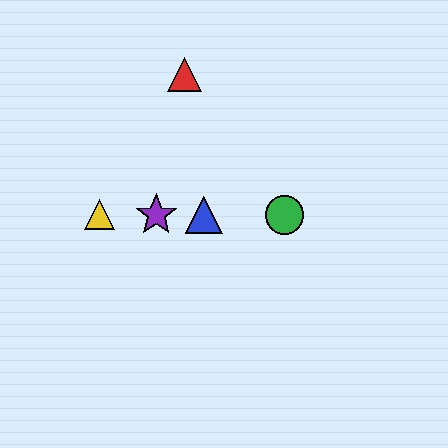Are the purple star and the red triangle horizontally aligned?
No, the purple star is at y≈215 and the red triangle is at y≈75.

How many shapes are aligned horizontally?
4 shapes (the blue triangle, the green circle, the yellow triangle, the purple star) are aligned horizontally.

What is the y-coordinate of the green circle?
The green circle is at y≈215.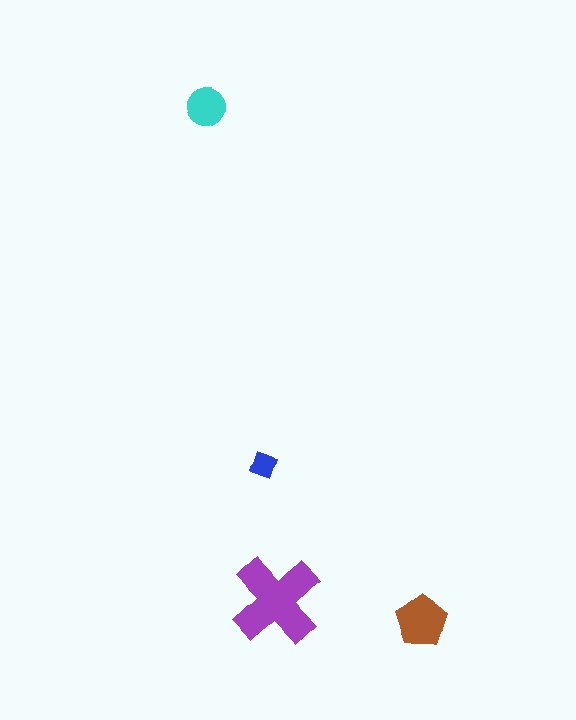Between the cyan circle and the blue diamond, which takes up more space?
The cyan circle.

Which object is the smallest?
The blue diamond.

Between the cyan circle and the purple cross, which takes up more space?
The purple cross.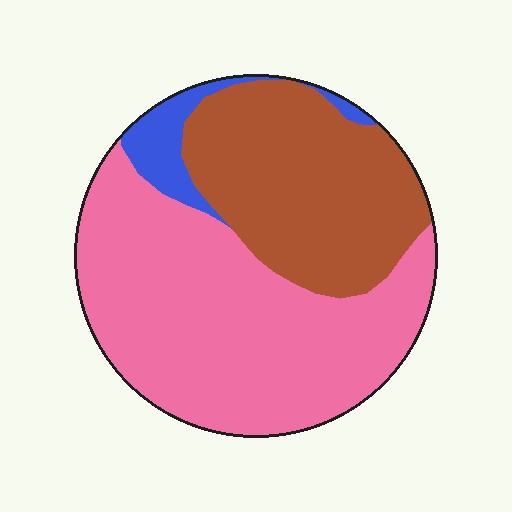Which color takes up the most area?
Pink, at roughly 55%.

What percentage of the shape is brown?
Brown covers 36% of the shape.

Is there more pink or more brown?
Pink.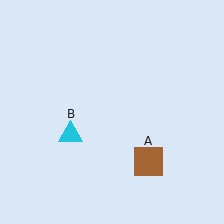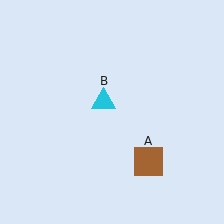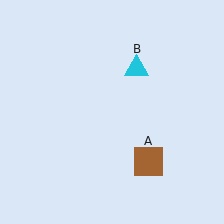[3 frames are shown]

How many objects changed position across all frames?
1 object changed position: cyan triangle (object B).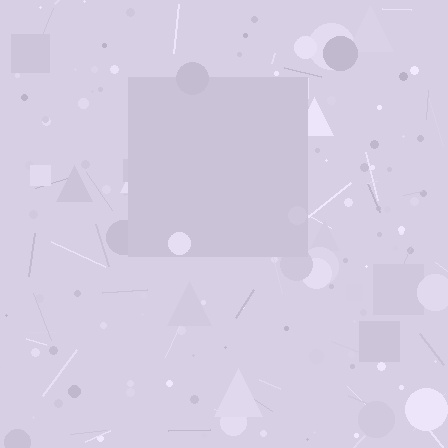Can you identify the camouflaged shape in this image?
The camouflaged shape is a square.